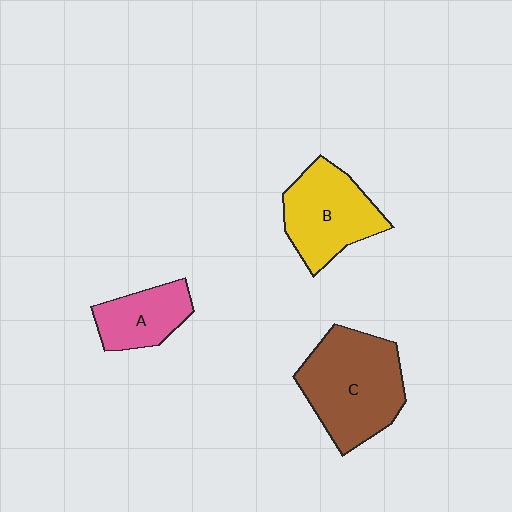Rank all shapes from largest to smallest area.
From largest to smallest: C (brown), B (yellow), A (pink).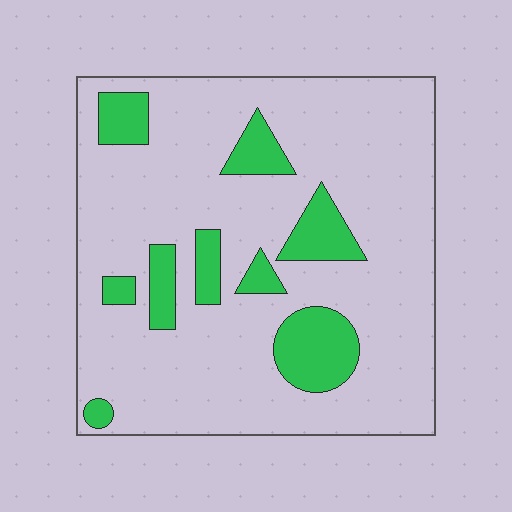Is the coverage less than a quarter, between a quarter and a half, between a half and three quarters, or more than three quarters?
Less than a quarter.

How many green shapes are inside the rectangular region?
9.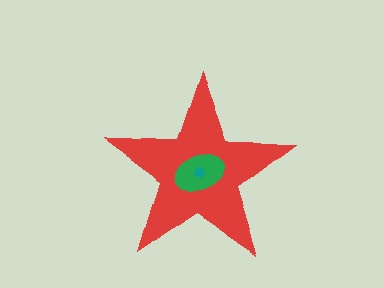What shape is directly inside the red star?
The green ellipse.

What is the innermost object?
The teal diamond.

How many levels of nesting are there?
3.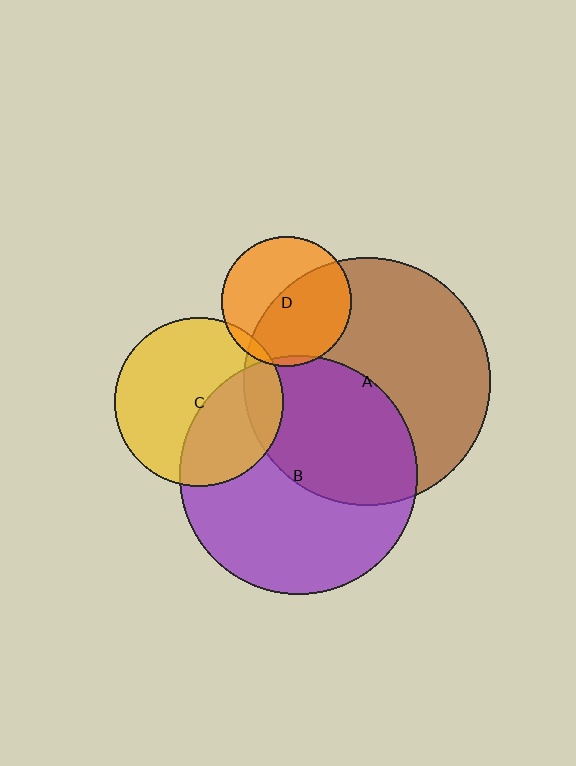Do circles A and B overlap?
Yes.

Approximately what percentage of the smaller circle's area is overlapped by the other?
Approximately 45%.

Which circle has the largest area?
Circle A (brown).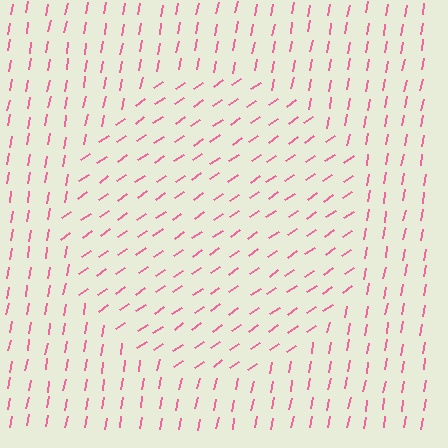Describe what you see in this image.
The image is filled with small pink line segments. A circle region in the image has lines oriented differently from the surrounding lines, creating a visible texture boundary.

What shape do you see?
I see a circle.